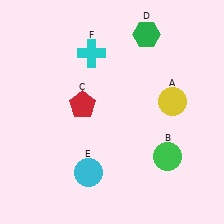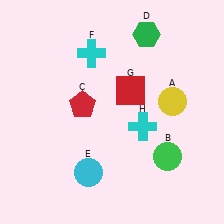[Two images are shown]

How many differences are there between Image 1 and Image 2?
There are 2 differences between the two images.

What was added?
A red square (G), a cyan cross (H) were added in Image 2.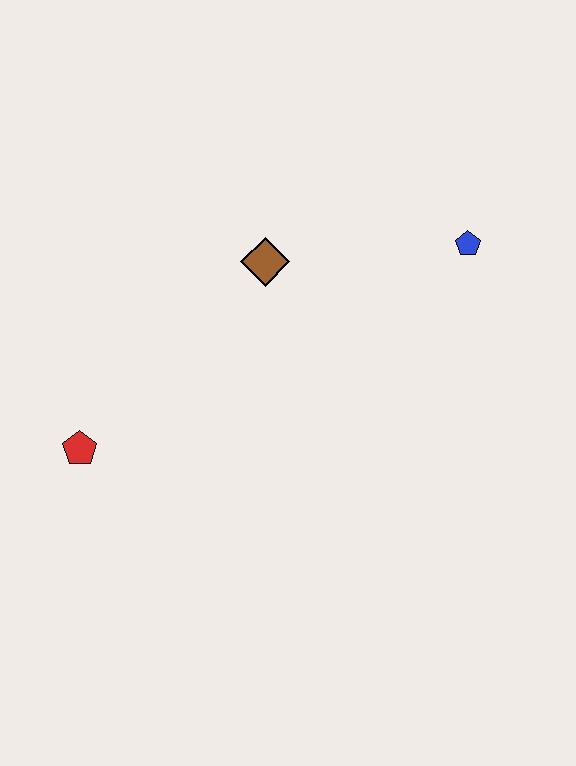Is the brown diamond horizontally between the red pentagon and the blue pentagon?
Yes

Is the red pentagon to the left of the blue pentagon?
Yes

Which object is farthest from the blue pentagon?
The red pentagon is farthest from the blue pentagon.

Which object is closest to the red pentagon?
The brown diamond is closest to the red pentagon.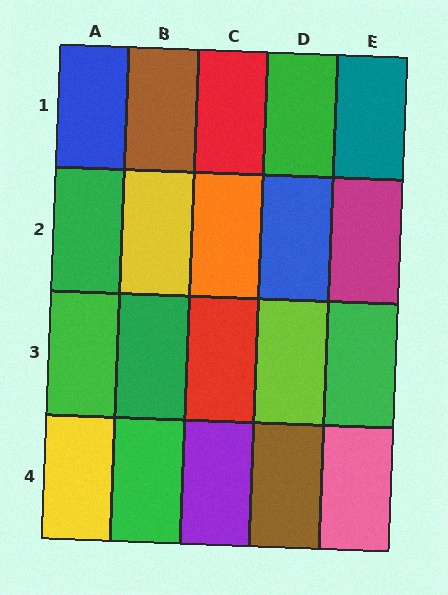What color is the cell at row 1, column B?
Brown.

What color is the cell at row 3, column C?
Red.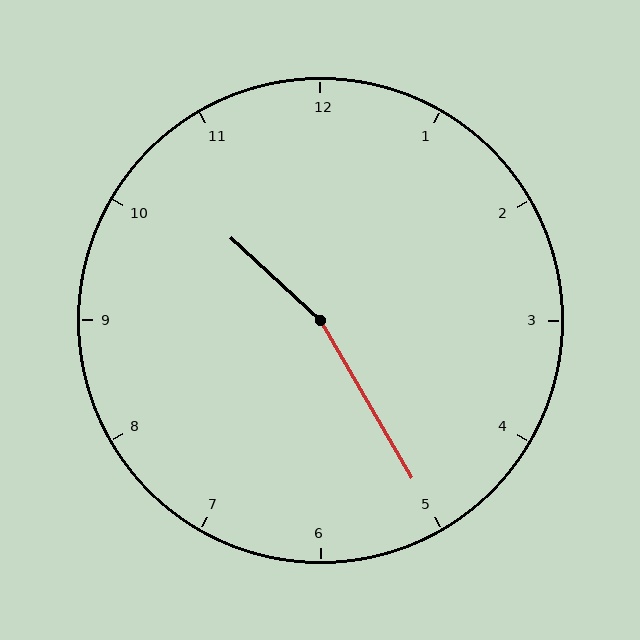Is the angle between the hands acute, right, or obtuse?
It is obtuse.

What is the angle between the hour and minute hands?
Approximately 162 degrees.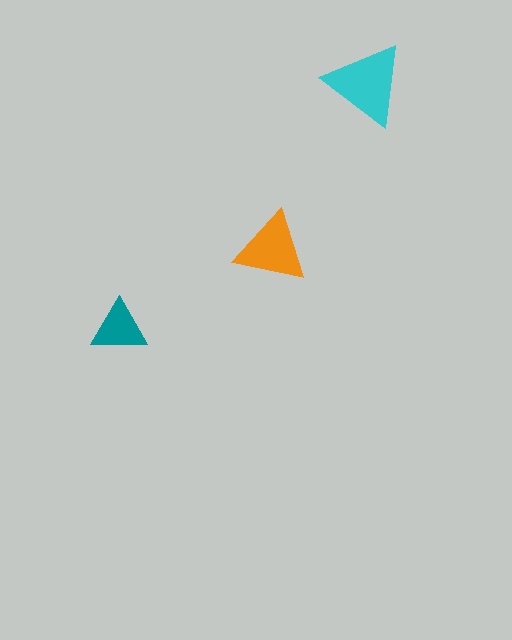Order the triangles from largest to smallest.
the cyan one, the orange one, the teal one.